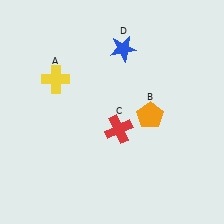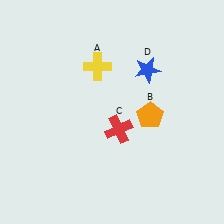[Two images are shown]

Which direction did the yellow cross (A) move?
The yellow cross (A) moved right.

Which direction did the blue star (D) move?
The blue star (D) moved right.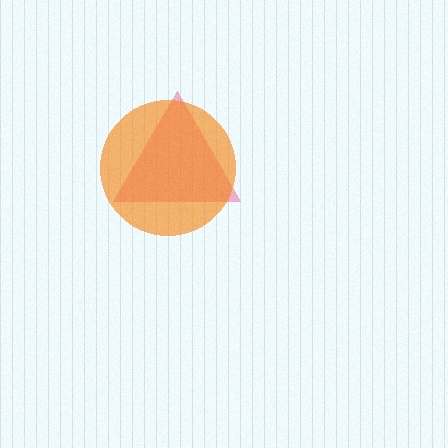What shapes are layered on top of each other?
The layered shapes are: a pink triangle, an orange circle.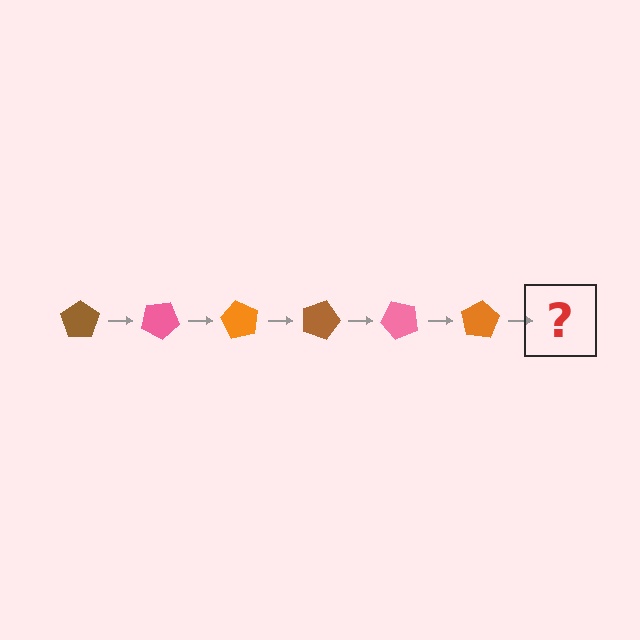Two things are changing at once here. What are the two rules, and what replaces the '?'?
The two rules are that it rotates 30 degrees each step and the color cycles through brown, pink, and orange. The '?' should be a brown pentagon, rotated 180 degrees from the start.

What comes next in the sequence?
The next element should be a brown pentagon, rotated 180 degrees from the start.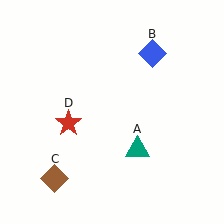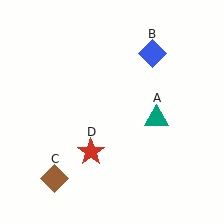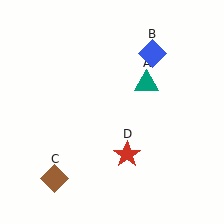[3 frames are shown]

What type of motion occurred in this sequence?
The teal triangle (object A), red star (object D) rotated counterclockwise around the center of the scene.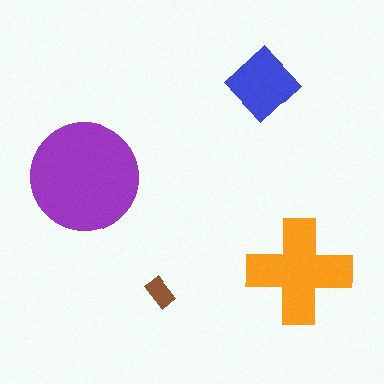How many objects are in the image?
There are 4 objects in the image.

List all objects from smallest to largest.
The brown rectangle, the blue diamond, the orange cross, the purple circle.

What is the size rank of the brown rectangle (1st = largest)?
4th.